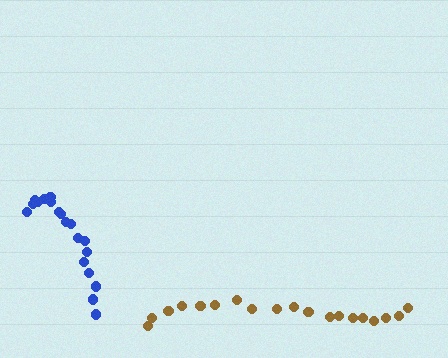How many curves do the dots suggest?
There are 2 distinct paths.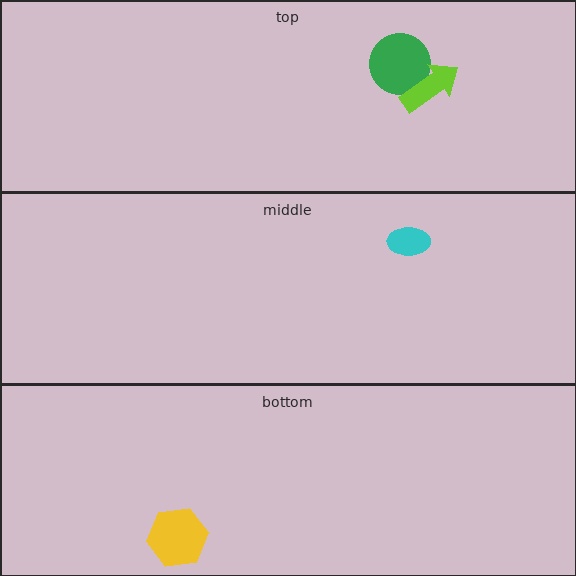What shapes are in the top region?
The green circle, the lime arrow.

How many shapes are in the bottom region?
1.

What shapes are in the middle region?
The cyan ellipse.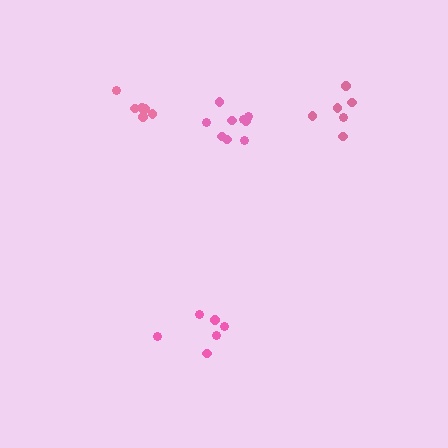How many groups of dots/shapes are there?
There are 4 groups.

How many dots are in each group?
Group 1: 6 dots, Group 2: 6 dots, Group 3: 6 dots, Group 4: 9 dots (27 total).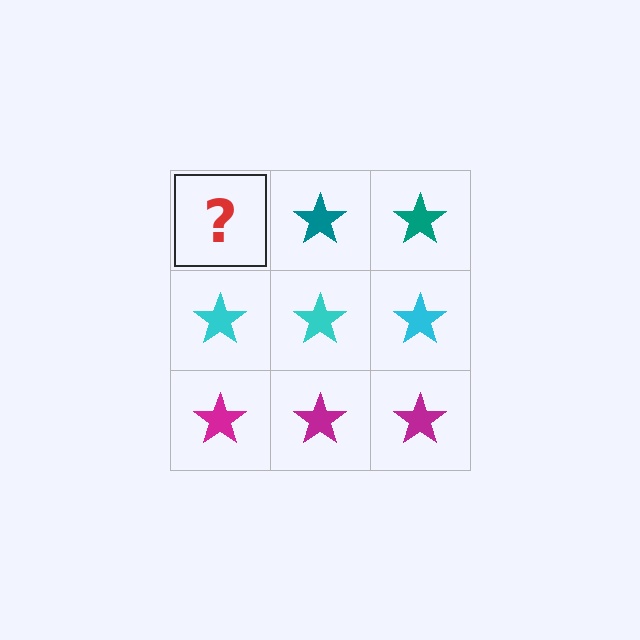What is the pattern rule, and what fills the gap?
The rule is that each row has a consistent color. The gap should be filled with a teal star.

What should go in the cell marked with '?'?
The missing cell should contain a teal star.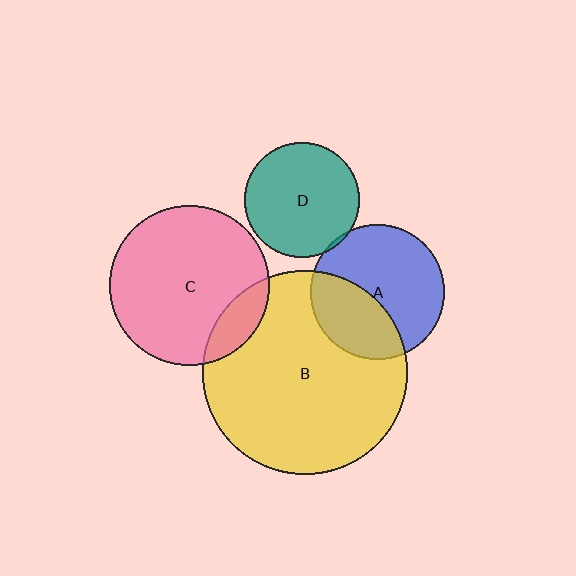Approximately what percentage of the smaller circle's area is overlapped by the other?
Approximately 5%.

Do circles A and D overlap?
Yes.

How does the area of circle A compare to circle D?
Approximately 1.4 times.